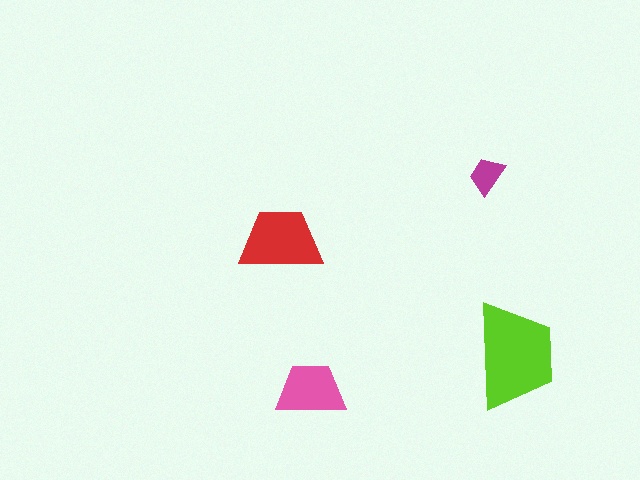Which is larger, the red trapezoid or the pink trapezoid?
The red one.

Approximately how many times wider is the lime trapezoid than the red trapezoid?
About 1.5 times wider.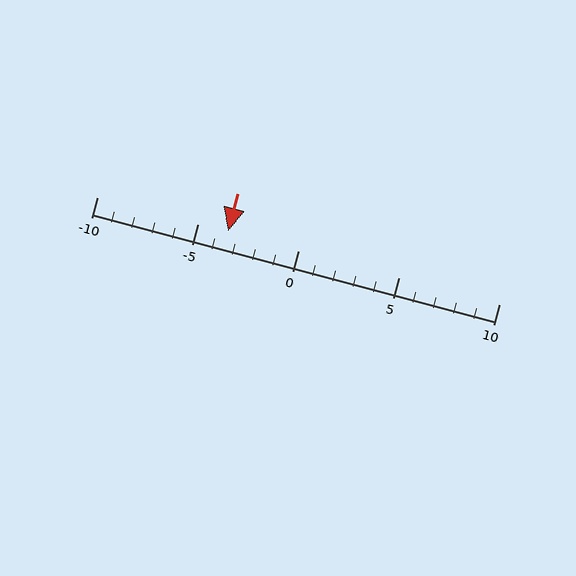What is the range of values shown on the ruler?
The ruler shows values from -10 to 10.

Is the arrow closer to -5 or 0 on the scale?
The arrow is closer to -5.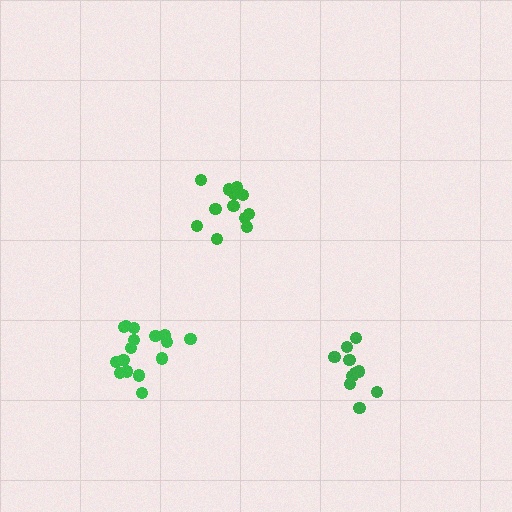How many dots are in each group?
Group 1: 12 dots, Group 2: 11 dots, Group 3: 16 dots (39 total).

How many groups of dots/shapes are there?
There are 3 groups.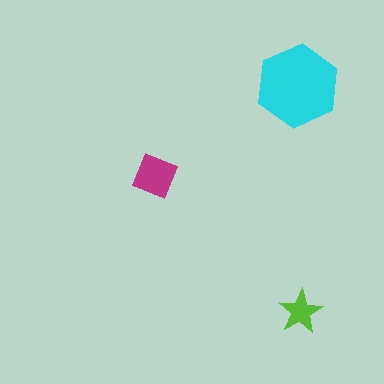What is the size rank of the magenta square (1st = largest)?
2nd.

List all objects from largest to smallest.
The cyan hexagon, the magenta square, the lime star.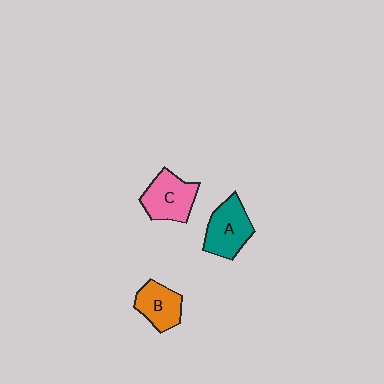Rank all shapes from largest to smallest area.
From largest to smallest: C (pink), A (teal), B (orange).